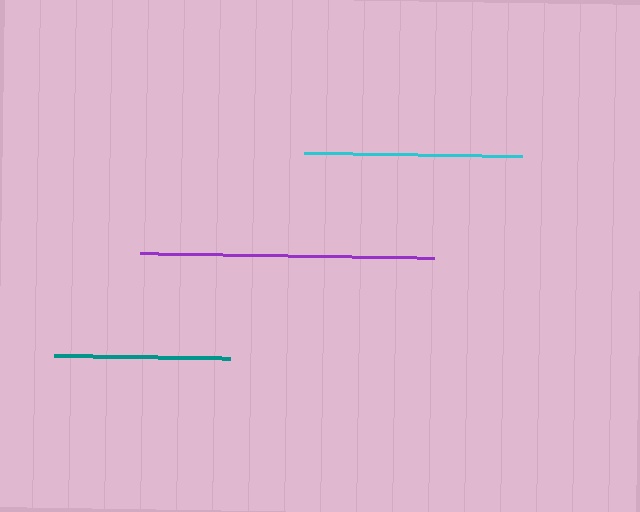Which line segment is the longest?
The purple line is the longest at approximately 293 pixels.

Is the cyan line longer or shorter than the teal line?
The cyan line is longer than the teal line.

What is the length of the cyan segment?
The cyan segment is approximately 219 pixels long.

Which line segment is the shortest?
The teal line is the shortest at approximately 176 pixels.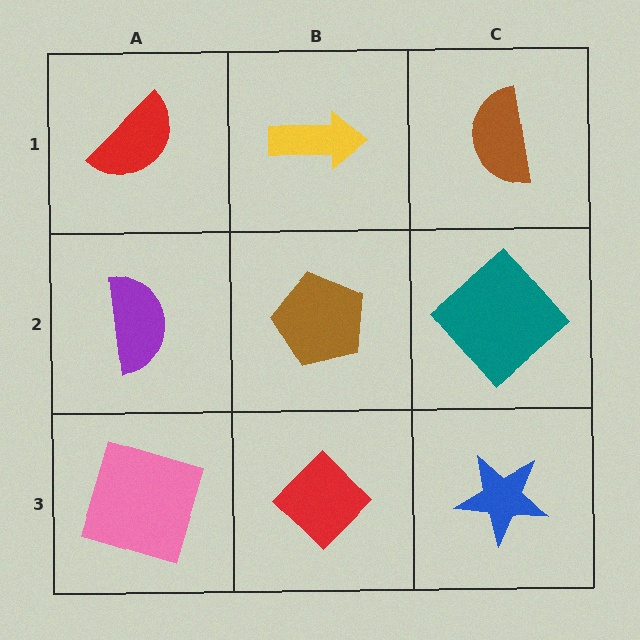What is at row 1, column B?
A yellow arrow.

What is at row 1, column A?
A red semicircle.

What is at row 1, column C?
A brown semicircle.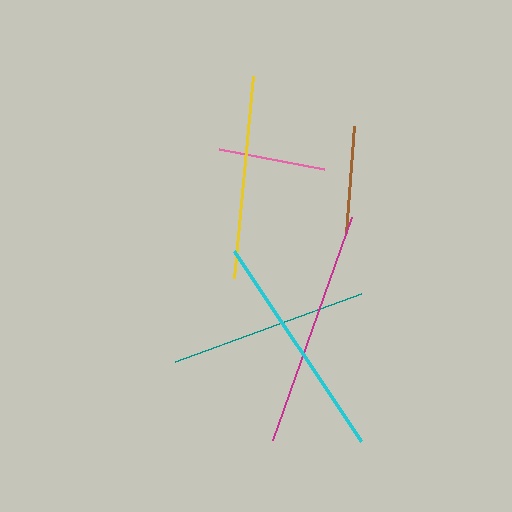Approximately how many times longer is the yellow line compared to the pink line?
The yellow line is approximately 1.9 times the length of the pink line.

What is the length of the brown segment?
The brown segment is approximately 107 pixels long.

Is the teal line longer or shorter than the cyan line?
The cyan line is longer than the teal line.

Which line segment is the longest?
The magenta line is the longest at approximately 236 pixels.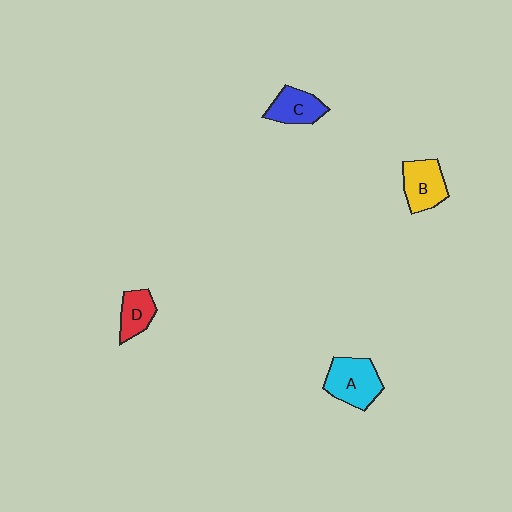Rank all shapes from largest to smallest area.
From largest to smallest: A (cyan), B (yellow), C (blue), D (red).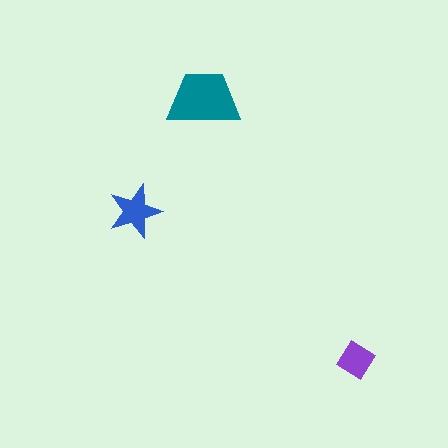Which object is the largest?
The teal trapezoid.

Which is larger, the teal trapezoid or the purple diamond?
The teal trapezoid.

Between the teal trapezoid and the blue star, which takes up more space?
The teal trapezoid.